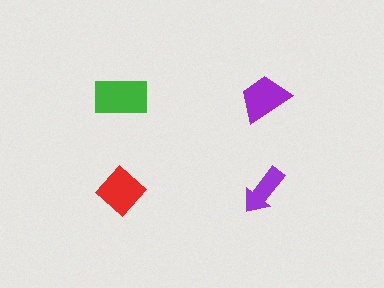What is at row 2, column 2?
A purple arrow.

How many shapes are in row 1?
2 shapes.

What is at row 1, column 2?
A purple trapezoid.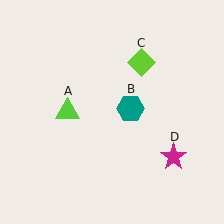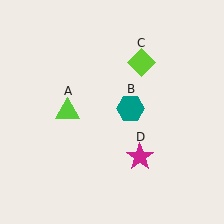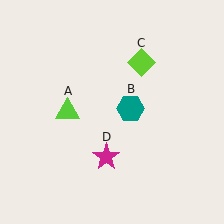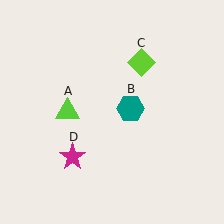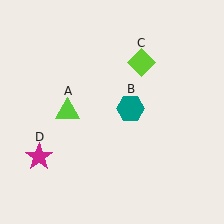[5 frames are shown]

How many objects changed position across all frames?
1 object changed position: magenta star (object D).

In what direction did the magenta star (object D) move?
The magenta star (object D) moved left.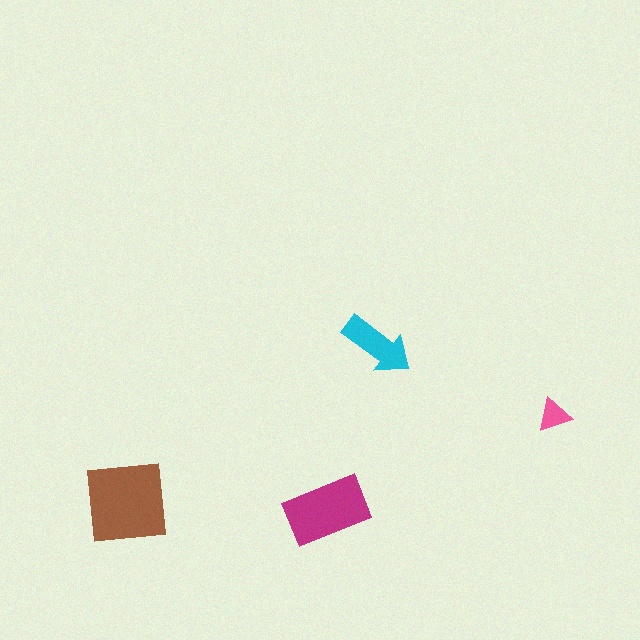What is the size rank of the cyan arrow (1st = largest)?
3rd.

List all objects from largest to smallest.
The brown square, the magenta rectangle, the cyan arrow, the pink triangle.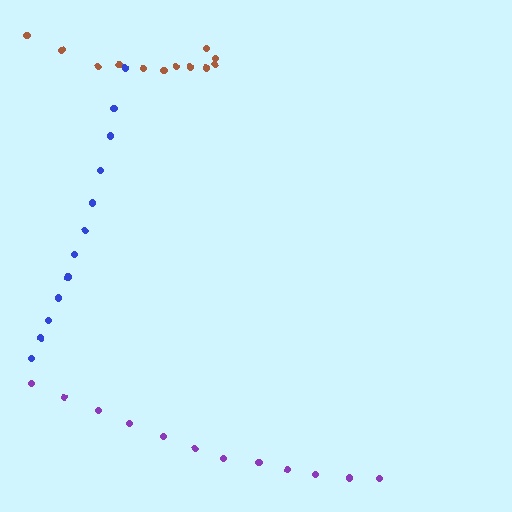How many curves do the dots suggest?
There are 3 distinct paths.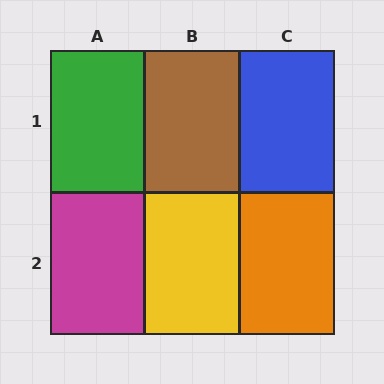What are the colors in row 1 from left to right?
Green, brown, blue.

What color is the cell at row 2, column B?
Yellow.